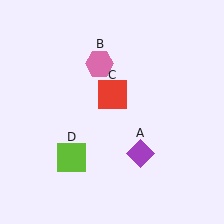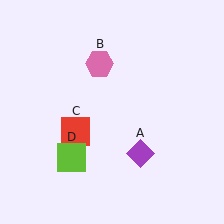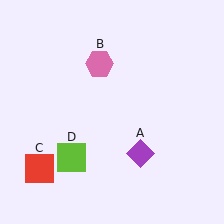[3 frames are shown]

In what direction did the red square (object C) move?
The red square (object C) moved down and to the left.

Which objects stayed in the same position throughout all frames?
Purple diamond (object A) and pink hexagon (object B) and lime square (object D) remained stationary.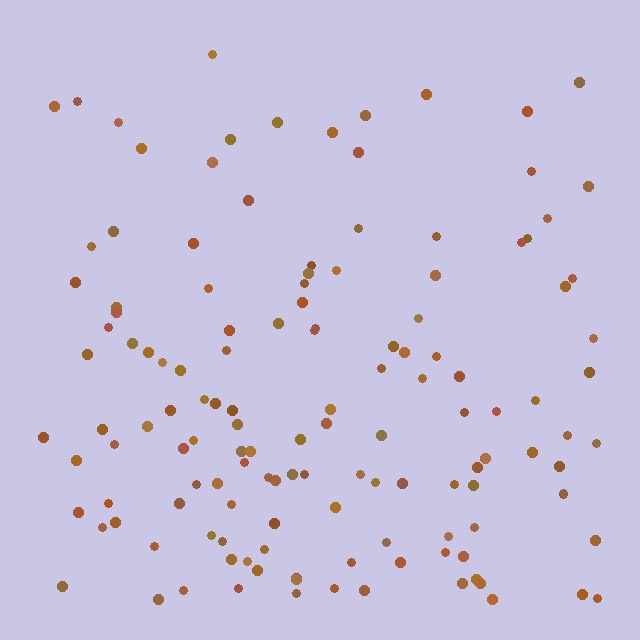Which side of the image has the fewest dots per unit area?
The top.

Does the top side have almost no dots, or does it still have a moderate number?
Still a moderate number, just noticeably fewer than the bottom.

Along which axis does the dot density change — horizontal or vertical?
Vertical.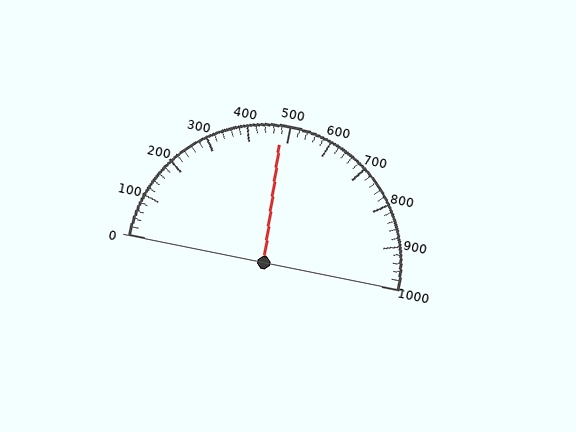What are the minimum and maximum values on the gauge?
The gauge ranges from 0 to 1000.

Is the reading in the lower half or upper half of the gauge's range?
The reading is in the lower half of the range (0 to 1000).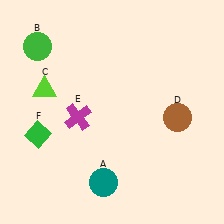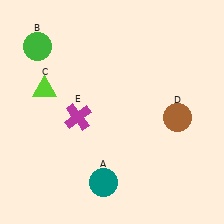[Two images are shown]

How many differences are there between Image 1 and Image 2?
There is 1 difference between the two images.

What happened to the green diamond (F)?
The green diamond (F) was removed in Image 2. It was in the bottom-left area of Image 1.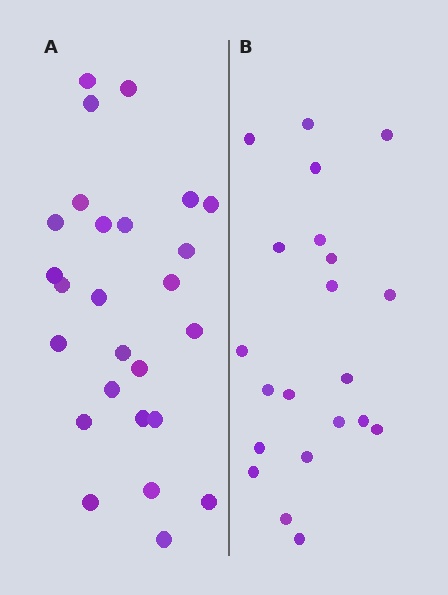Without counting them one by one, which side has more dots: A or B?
Region A (the left region) has more dots.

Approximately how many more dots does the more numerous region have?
Region A has about 5 more dots than region B.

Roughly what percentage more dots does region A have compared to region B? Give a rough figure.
About 25% more.